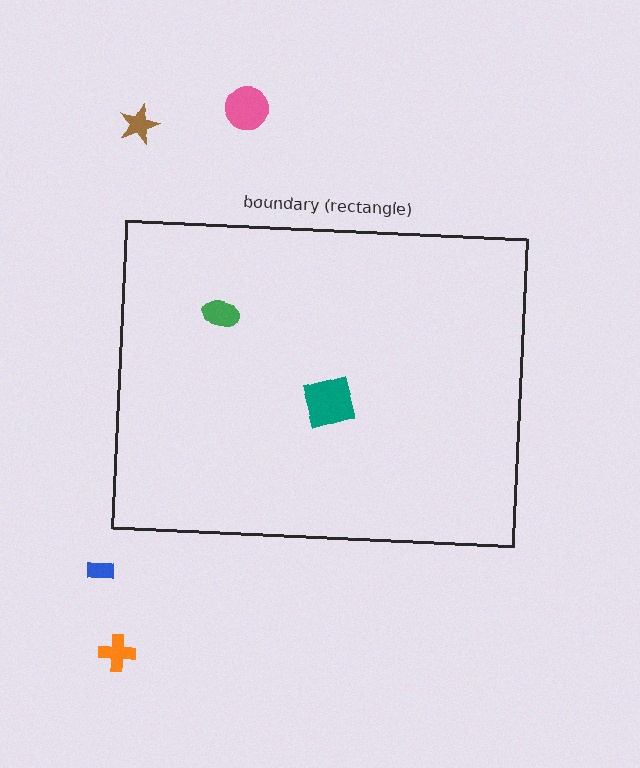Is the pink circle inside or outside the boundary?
Outside.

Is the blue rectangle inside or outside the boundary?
Outside.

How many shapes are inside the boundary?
2 inside, 4 outside.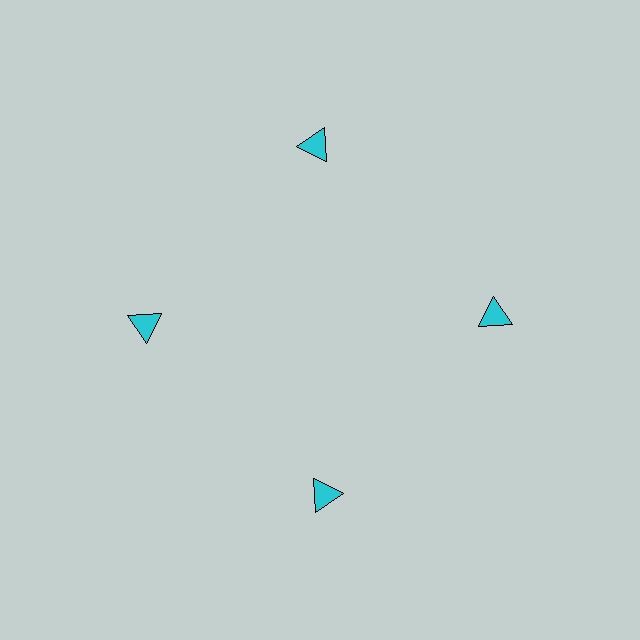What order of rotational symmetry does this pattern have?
This pattern has 4-fold rotational symmetry.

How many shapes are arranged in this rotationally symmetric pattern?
There are 4 shapes, arranged in 4 groups of 1.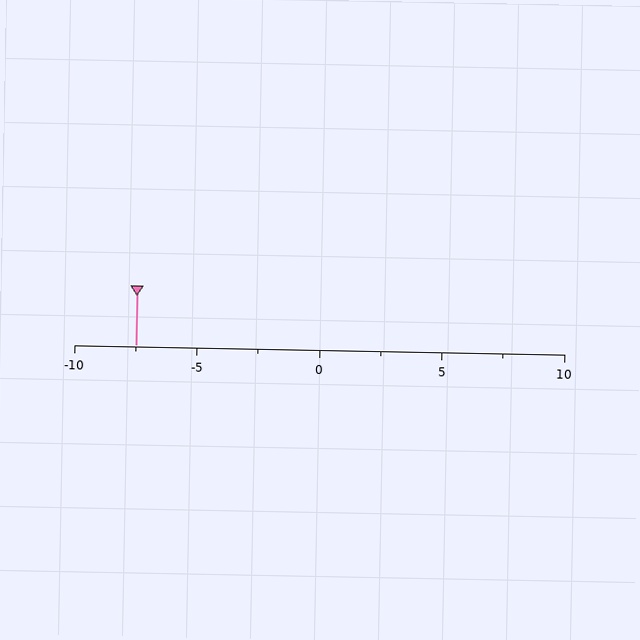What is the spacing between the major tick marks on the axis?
The major ticks are spaced 5 apart.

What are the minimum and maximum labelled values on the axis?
The axis runs from -10 to 10.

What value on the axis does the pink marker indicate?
The marker indicates approximately -7.5.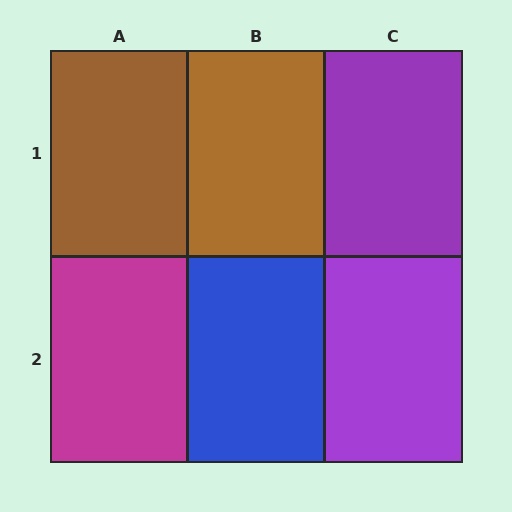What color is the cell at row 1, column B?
Brown.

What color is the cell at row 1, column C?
Purple.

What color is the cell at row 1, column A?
Brown.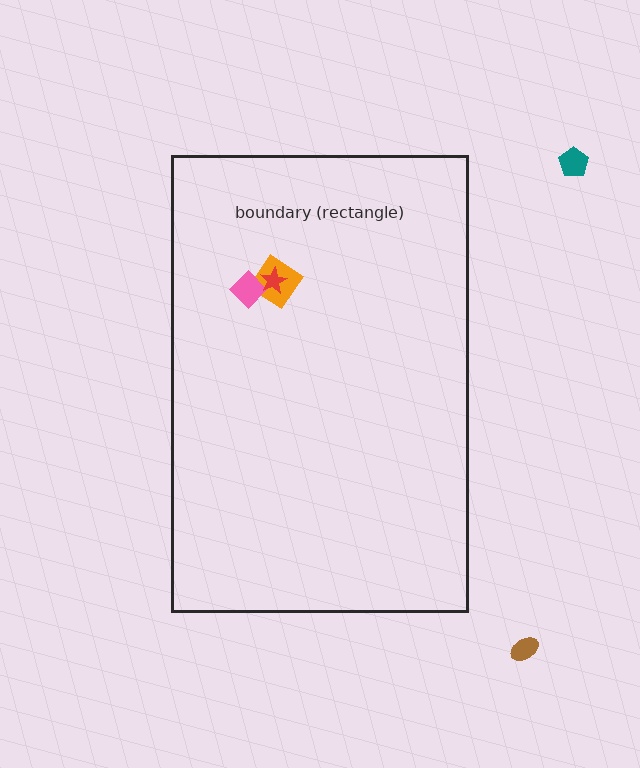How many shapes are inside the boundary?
3 inside, 2 outside.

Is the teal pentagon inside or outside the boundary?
Outside.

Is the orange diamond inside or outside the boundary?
Inside.